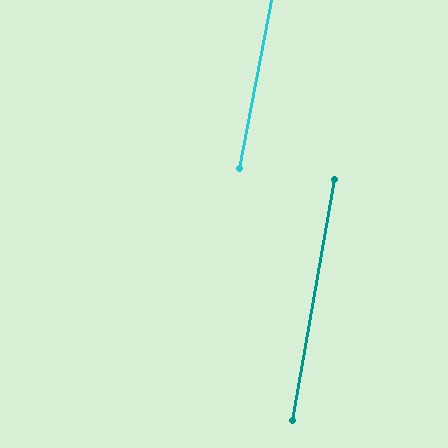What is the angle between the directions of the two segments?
Approximately 1 degree.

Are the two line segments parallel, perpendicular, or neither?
Parallel — their directions differ by only 0.7°.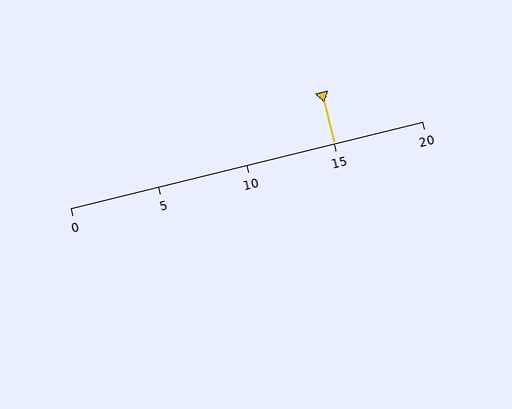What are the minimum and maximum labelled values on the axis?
The axis runs from 0 to 20.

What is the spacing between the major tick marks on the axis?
The major ticks are spaced 5 apart.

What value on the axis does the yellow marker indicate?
The marker indicates approximately 15.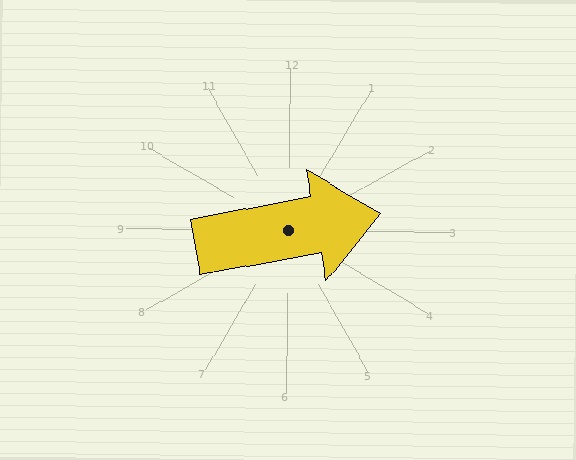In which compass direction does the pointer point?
East.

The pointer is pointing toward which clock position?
Roughly 3 o'clock.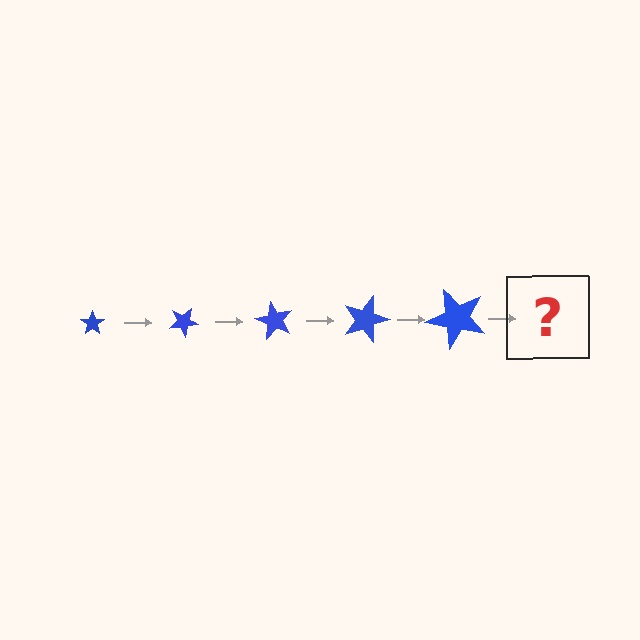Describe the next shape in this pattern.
It should be a star, larger than the previous one and rotated 150 degrees from the start.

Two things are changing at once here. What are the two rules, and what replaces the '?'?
The two rules are that the star grows larger each step and it rotates 30 degrees each step. The '?' should be a star, larger than the previous one and rotated 150 degrees from the start.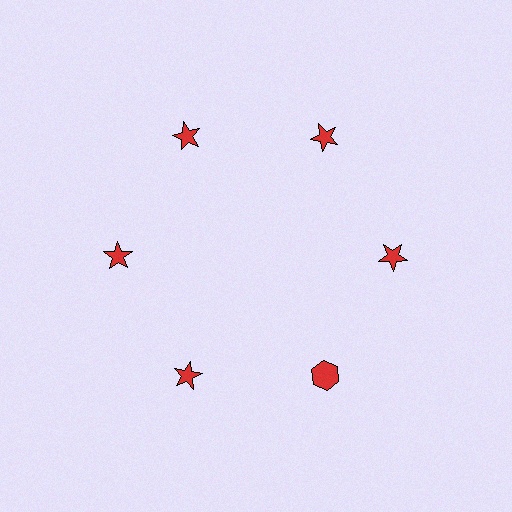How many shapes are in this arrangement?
There are 6 shapes arranged in a ring pattern.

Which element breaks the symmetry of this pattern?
The red hexagon at roughly the 5 o'clock position breaks the symmetry. All other shapes are red stars.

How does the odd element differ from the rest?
It has a different shape: hexagon instead of star.